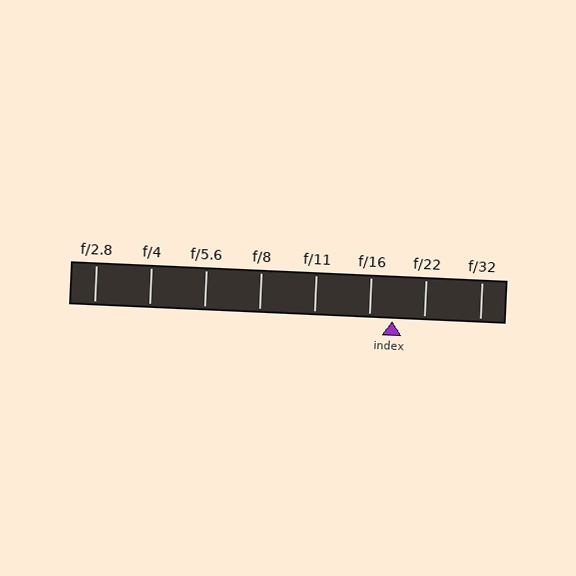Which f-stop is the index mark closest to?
The index mark is closest to f/16.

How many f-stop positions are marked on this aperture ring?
There are 8 f-stop positions marked.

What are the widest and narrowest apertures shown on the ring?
The widest aperture shown is f/2.8 and the narrowest is f/32.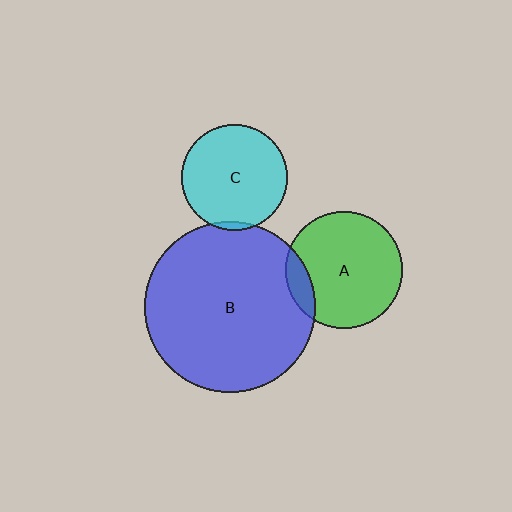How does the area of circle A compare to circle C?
Approximately 1.2 times.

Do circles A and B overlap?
Yes.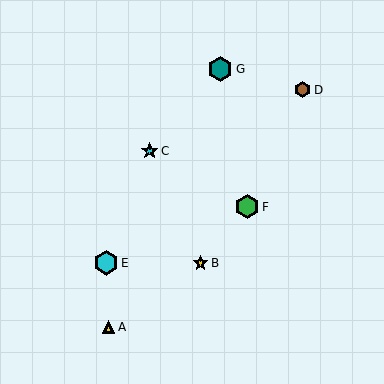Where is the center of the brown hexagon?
The center of the brown hexagon is at (303, 90).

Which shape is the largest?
The teal hexagon (labeled G) is the largest.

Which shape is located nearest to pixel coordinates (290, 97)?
The brown hexagon (labeled D) at (303, 90) is nearest to that location.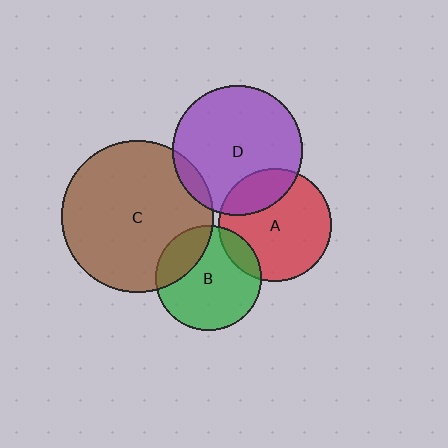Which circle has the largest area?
Circle C (brown).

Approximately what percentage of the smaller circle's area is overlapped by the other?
Approximately 15%.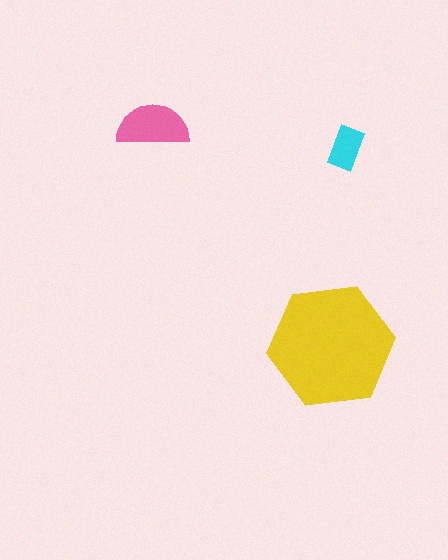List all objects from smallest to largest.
The cyan rectangle, the pink semicircle, the yellow hexagon.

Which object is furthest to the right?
The cyan rectangle is rightmost.